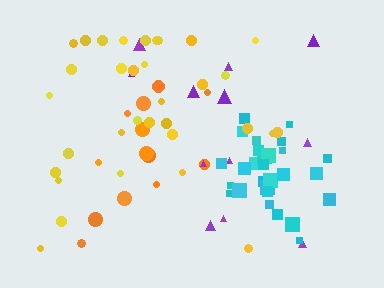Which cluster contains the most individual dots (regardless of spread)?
Yellow (34).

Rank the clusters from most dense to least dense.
cyan, yellow, orange, purple.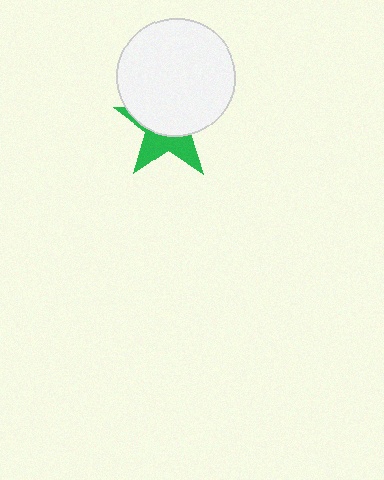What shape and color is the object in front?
The object in front is a white circle.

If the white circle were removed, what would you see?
You would see the complete green star.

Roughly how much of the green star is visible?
A small part of it is visible (roughly 39%).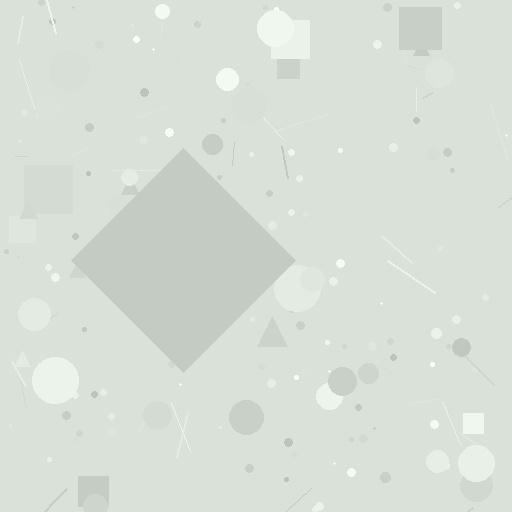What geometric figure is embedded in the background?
A diamond is embedded in the background.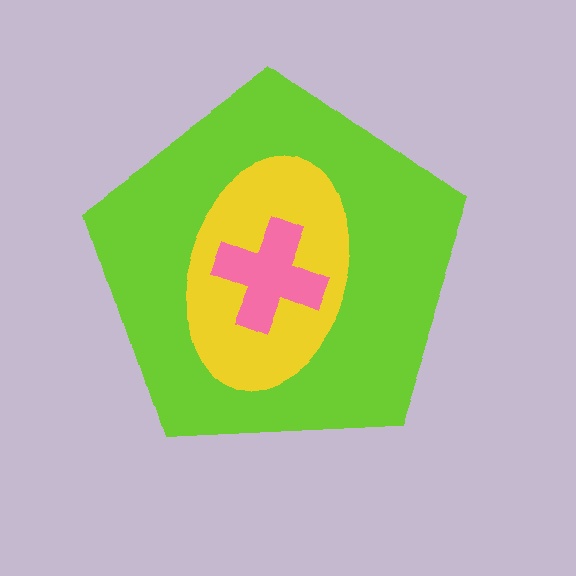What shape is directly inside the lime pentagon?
The yellow ellipse.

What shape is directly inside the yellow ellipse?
The pink cross.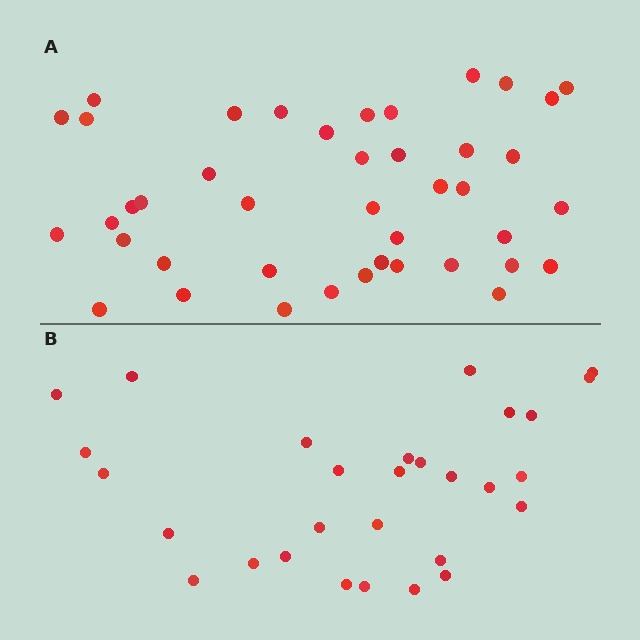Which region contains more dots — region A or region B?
Region A (the top region) has more dots.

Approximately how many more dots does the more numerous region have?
Region A has approximately 15 more dots than region B.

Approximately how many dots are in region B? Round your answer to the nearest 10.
About 30 dots. (The exact count is 29, which rounds to 30.)